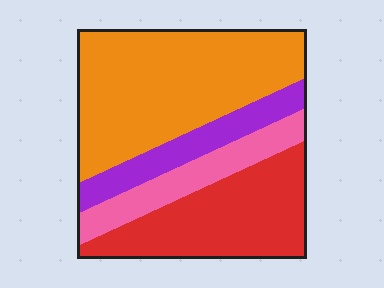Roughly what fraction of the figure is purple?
Purple takes up about one eighth (1/8) of the figure.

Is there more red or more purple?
Red.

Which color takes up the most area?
Orange, at roughly 45%.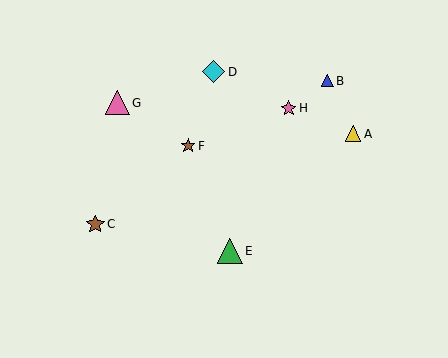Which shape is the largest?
The green triangle (labeled E) is the largest.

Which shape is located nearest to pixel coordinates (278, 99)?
The pink star (labeled H) at (289, 108) is nearest to that location.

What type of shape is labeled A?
Shape A is a yellow triangle.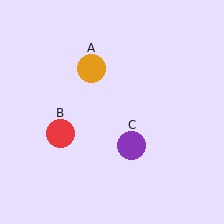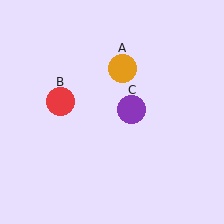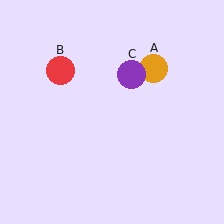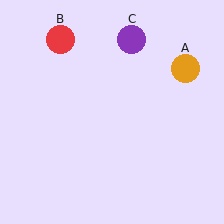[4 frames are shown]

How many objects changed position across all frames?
3 objects changed position: orange circle (object A), red circle (object B), purple circle (object C).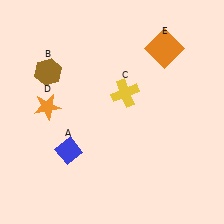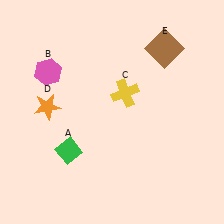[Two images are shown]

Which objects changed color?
A changed from blue to green. B changed from brown to pink. E changed from orange to brown.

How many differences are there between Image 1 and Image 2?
There are 3 differences between the two images.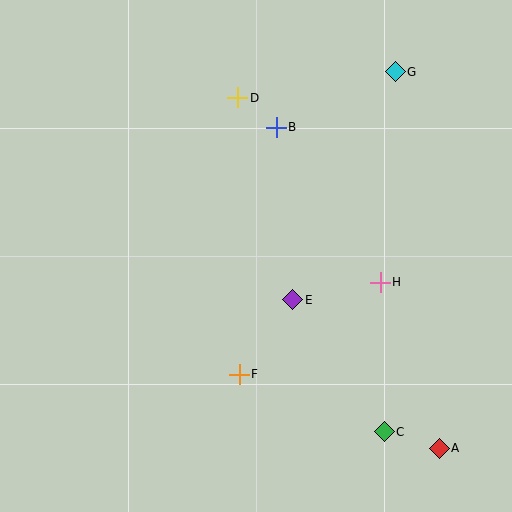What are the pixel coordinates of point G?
Point G is at (395, 72).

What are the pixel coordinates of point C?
Point C is at (384, 432).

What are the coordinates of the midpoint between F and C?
The midpoint between F and C is at (312, 403).